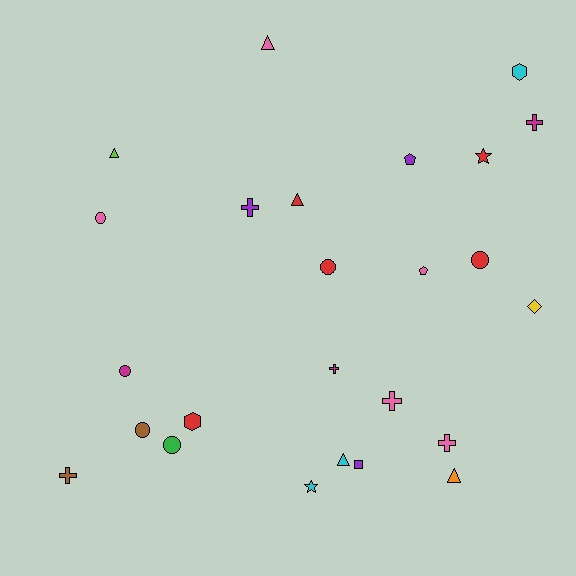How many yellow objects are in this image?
There is 1 yellow object.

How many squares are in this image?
There is 1 square.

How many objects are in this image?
There are 25 objects.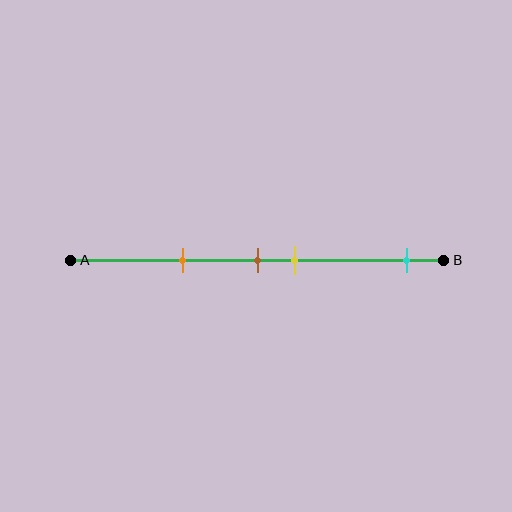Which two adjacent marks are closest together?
The brown and yellow marks are the closest adjacent pair.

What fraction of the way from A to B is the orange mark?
The orange mark is approximately 30% (0.3) of the way from A to B.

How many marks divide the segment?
There are 4 marks dividing the segment.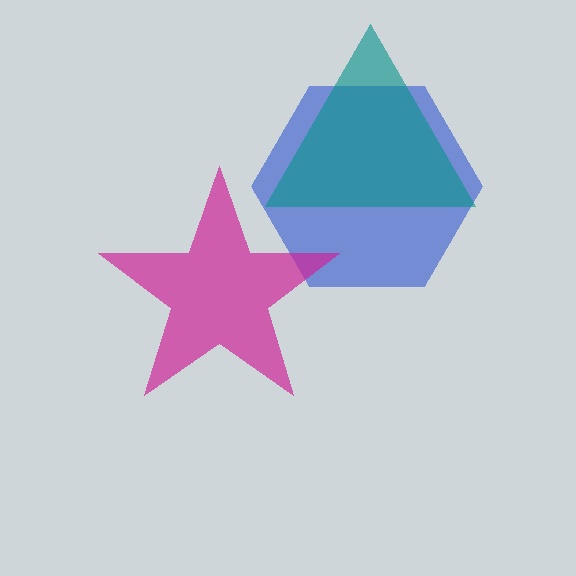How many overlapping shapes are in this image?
There are 3 overlapping shapes in the image.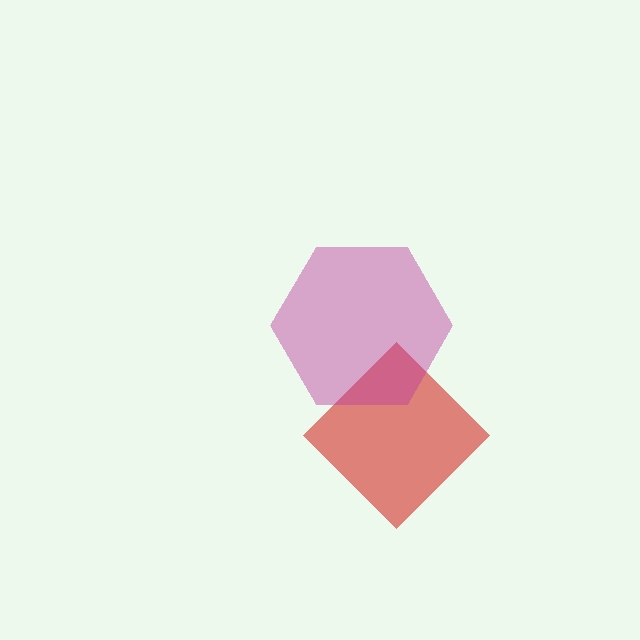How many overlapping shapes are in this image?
There are 2 overlapping shapes in the image.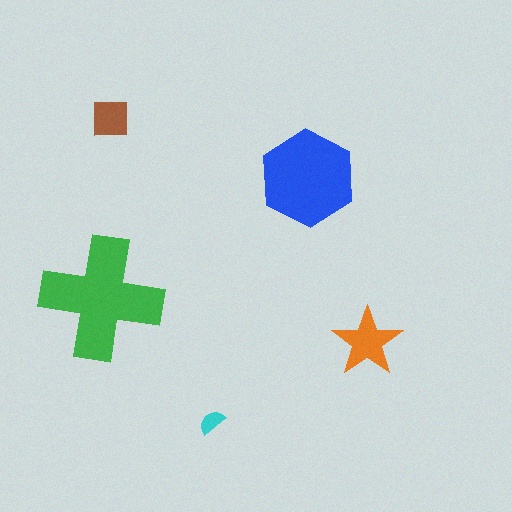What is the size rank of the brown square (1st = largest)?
4th.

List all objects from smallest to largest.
The cyan semicircle, the brown square, the orange star, the blue hexagon, the green cross.